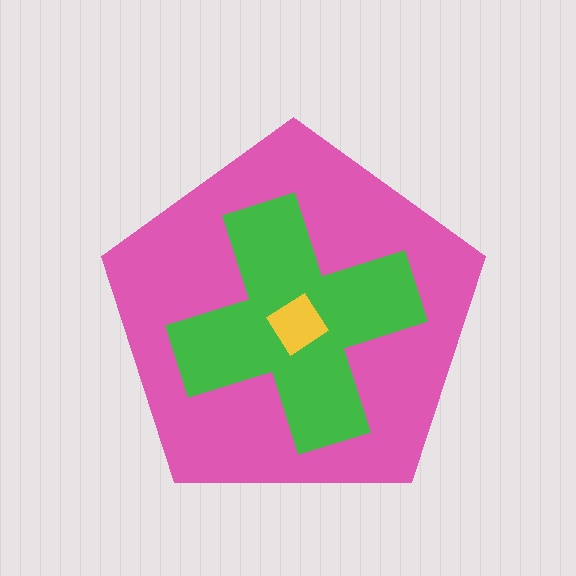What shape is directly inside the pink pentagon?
The green cross.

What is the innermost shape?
The yellow diamond.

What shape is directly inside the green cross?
The yellow diamond.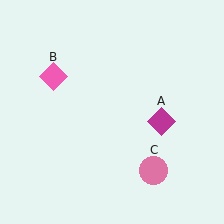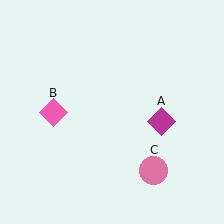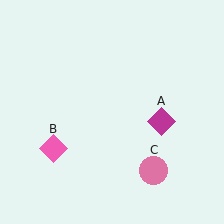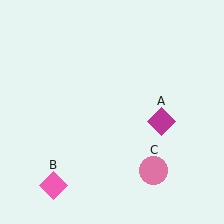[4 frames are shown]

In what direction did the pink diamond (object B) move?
The pink diamond (object B) moved down.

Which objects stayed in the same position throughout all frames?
Magenta diamond (object A) and pink circle (object C) remained stationary.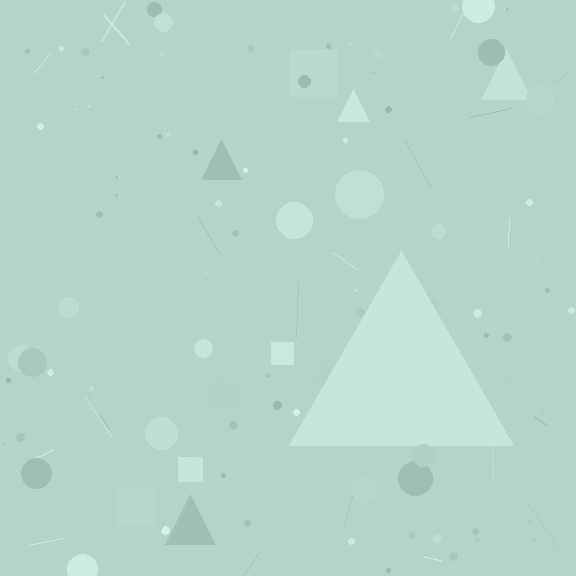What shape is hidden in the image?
A triangle is hidden in the image.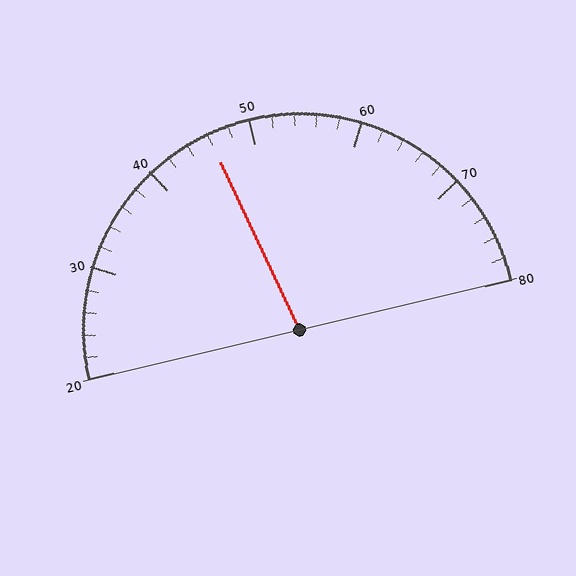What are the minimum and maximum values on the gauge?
The gauge ranges from 20 to 80.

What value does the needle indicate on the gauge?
The needle indicates approximately 46.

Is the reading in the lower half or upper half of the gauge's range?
The reading is in the lower half of the range (20 to 80).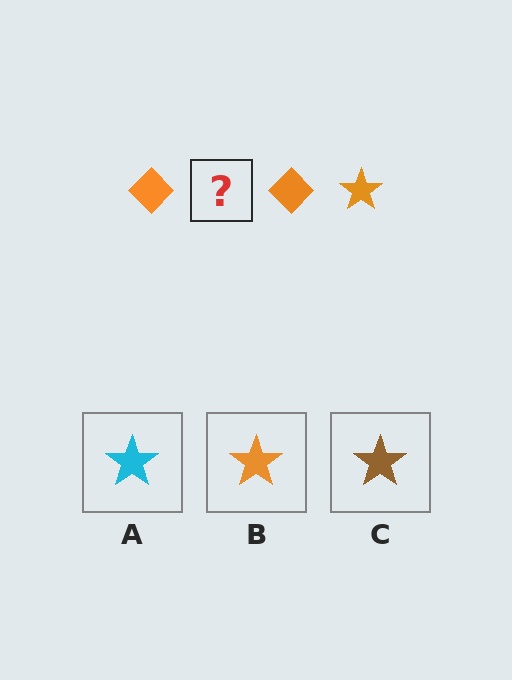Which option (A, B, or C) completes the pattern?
B.